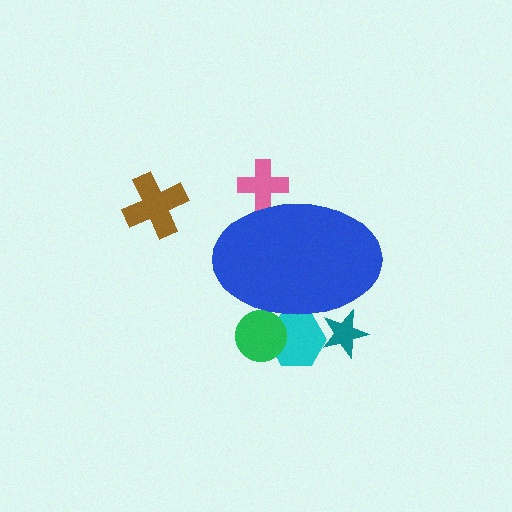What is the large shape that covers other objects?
A blue ellipse.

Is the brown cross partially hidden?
No, the brown cross is fully visible.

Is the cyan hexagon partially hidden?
Yes, the cyan hexagon is partially hidden behind the blue ellipse.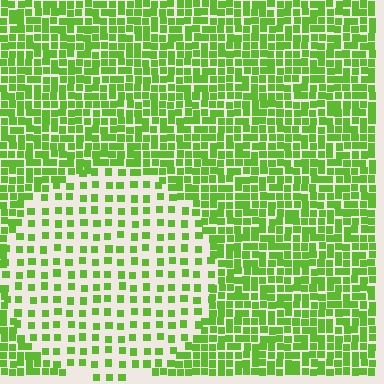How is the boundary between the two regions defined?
The boundary is defined by a change in element density (approximately 2.3x ratio). All elements are the same color, size, and shape.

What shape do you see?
I see a circle.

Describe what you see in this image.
The image contains small lime elements arranged at two different densities. A circle-shaped region is visible where the elements are less densely packed than the surrounding area.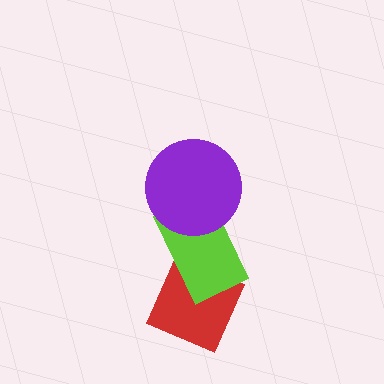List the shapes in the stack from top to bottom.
From top to bottom: the purple circle, the lime rectangle, the red diamond.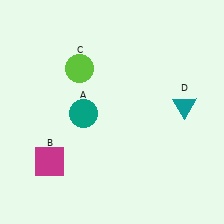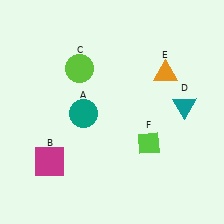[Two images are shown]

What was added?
An orange triangle (E), a lime diamond (F) were added in Image 2.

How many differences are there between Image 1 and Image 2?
There are 2 differences between the two images.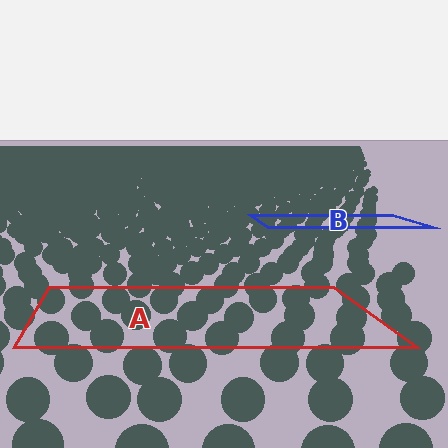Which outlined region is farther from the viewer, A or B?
Region B is farther from the viewer — the texture elements inside it appear smaller and more densely packed.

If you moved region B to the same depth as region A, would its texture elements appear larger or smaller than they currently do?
They would appear larger. At a closer depth, the same texture elements are projected at a bigger on-screen size.